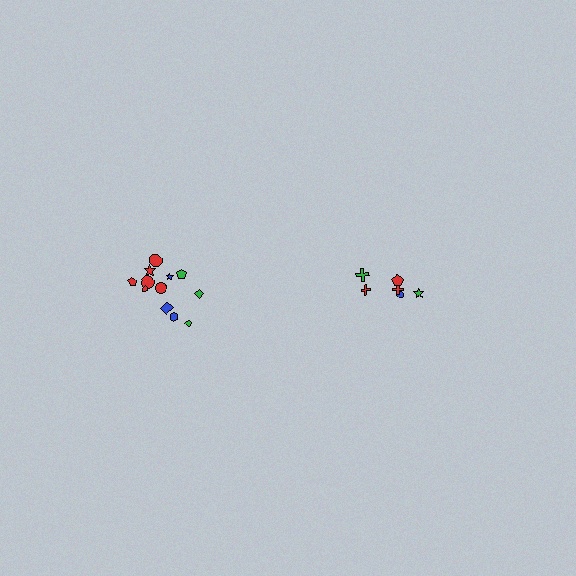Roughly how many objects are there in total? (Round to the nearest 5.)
Roughly 20 objects in total.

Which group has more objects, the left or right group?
The left group.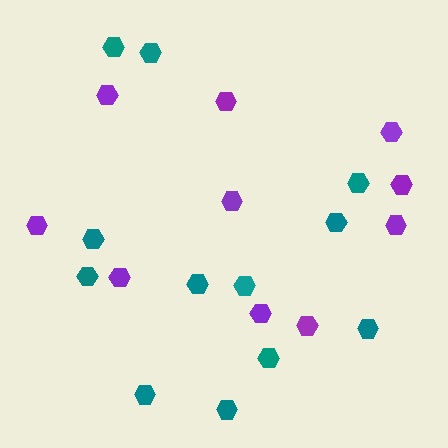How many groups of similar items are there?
There are 2 groups: one group of purple hexagons (10) and one group of teal hexagons (12).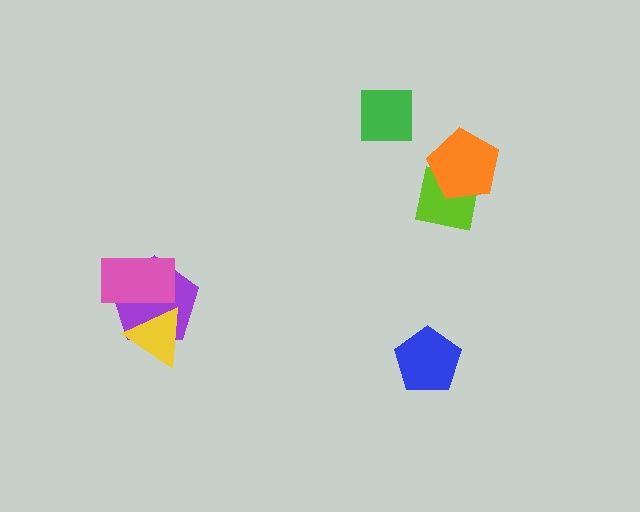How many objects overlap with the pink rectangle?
2 objects overlap with the pink rectangle.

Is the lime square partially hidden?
Yes, it is partially covered by another shape.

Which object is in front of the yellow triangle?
The pink rectangle is in front of the yellow triangle.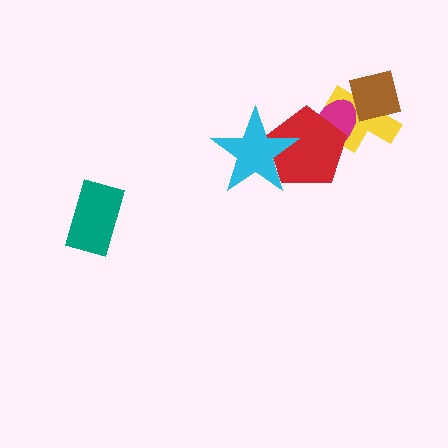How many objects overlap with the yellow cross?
3 objects overlap with the yellow cross.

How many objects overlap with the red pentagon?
3 objects overlap with the red pentagon.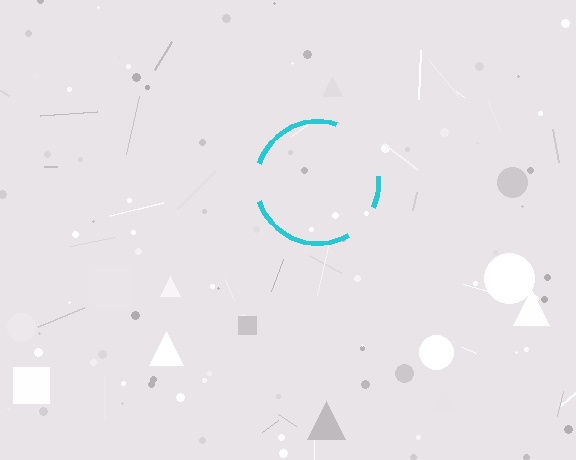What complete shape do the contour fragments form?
The contour fragments form a circle.